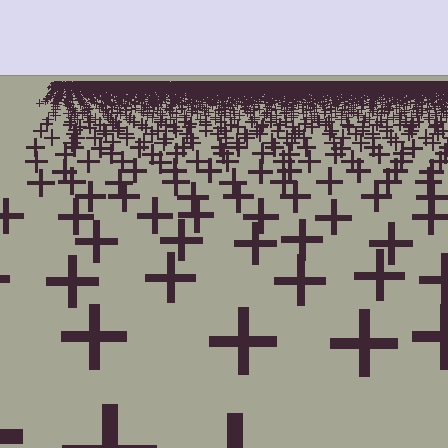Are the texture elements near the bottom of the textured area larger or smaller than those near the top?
Larger. Near the bottom, elements are closer to the viewer and appear at a bigger on-screen size.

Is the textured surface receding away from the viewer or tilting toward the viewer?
The surface is receding away from the viewer. Texture elements get smaller and denser toward the top.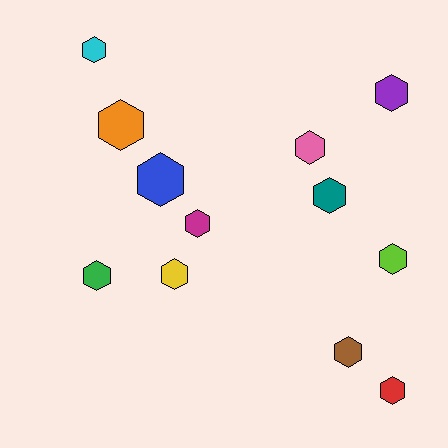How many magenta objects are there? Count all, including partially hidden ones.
There is 1 magenta object.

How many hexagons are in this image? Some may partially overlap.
There are 12 hexagons.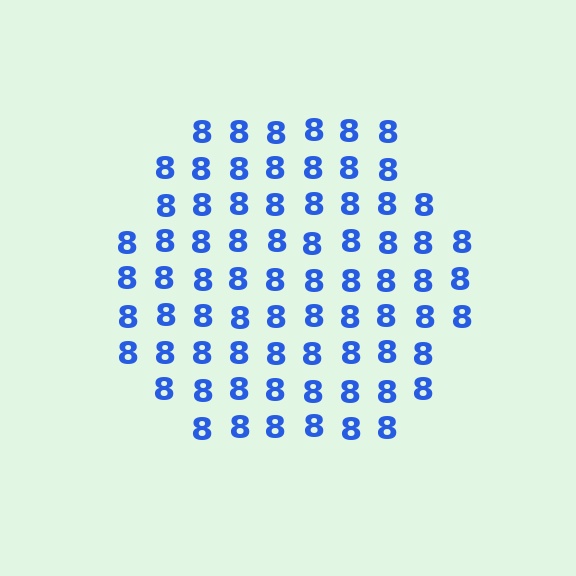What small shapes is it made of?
It is made of small digit 8's.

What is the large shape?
The large shape is a hexagon.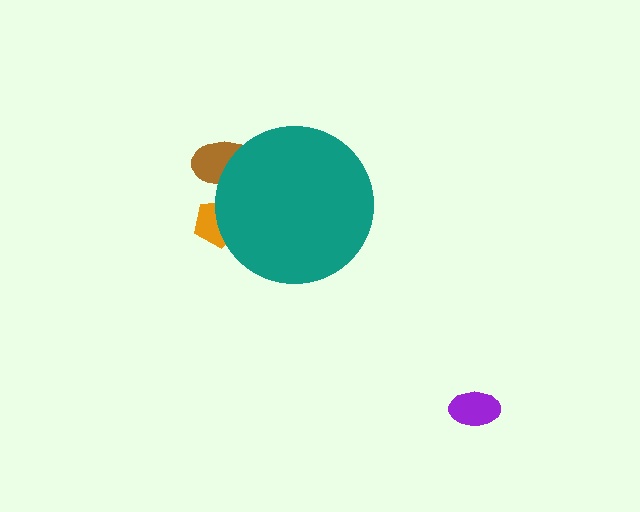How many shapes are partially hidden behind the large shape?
2 shapes are partially hidden.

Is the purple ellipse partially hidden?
No, the purple ellipse is fully visible.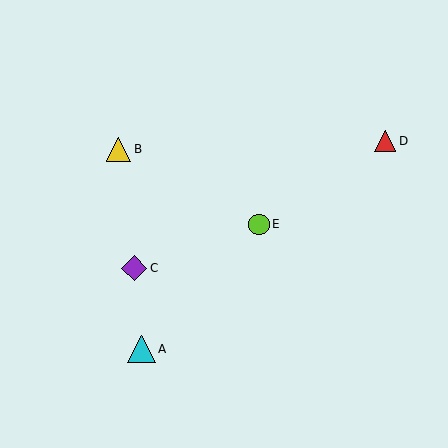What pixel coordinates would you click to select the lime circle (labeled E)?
Click at (259, 224) to select the lime circle E.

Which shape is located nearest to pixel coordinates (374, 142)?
The red triangle (labeled D) at (385, 141) is nearest to that location.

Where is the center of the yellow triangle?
The center of the yellow triangle is at (119, 149).